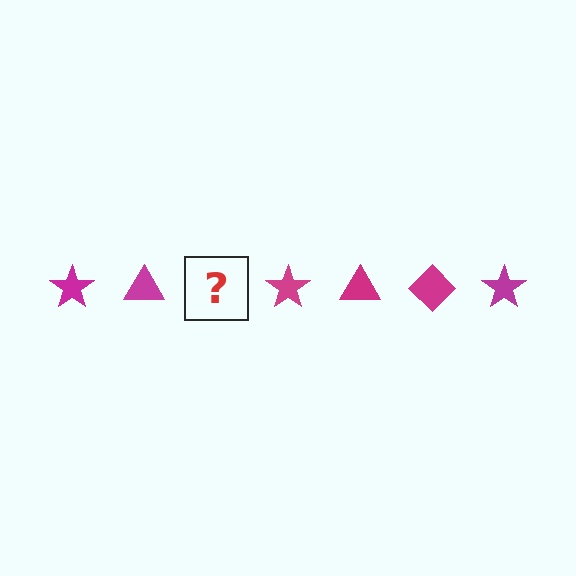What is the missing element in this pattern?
The missing element is a magenta diamond.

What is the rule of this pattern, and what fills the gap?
The rule is that the pattern cycles through star, triangle, diamond shapes in magenta. The gap should be filled with a magenta diamond.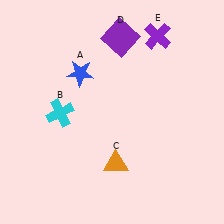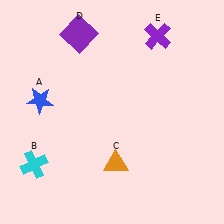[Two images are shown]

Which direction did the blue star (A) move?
The blue star (A) moved left.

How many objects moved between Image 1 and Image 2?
3 objects moved between the two images.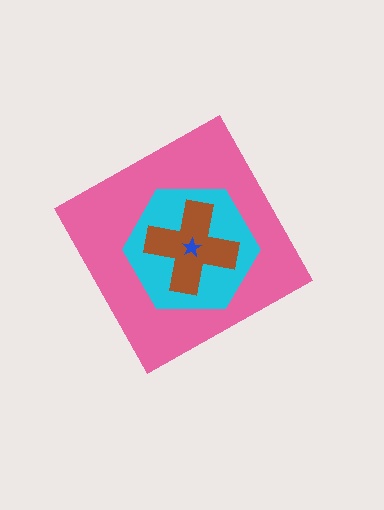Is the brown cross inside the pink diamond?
Yes.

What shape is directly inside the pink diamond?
The cyan hexagon.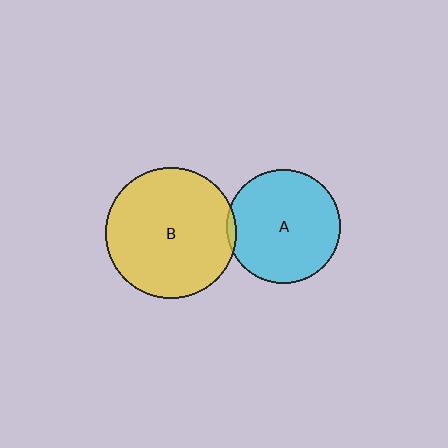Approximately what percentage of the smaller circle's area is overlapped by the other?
Approximately 5%.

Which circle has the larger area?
Circle B (yellow).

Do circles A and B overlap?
Yes.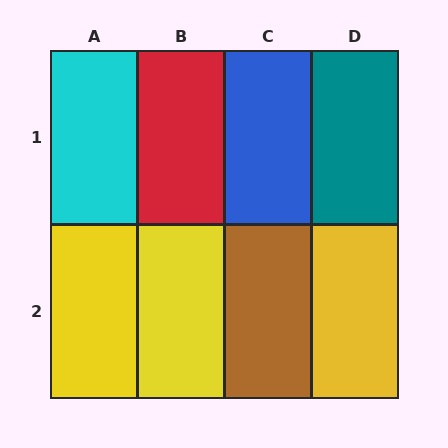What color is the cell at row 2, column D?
Yellow.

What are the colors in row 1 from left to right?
Cyan, red, blue, teal.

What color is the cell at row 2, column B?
Yellow.